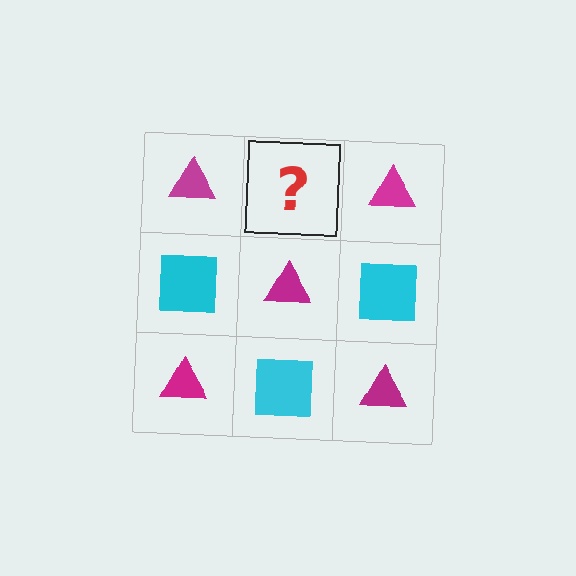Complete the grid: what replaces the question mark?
The question mark should be replaced with a cyan square.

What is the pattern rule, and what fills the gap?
The rule is that it alternates magenta triangle and cyan square in a checkerboard pattern. The gap should be filled with a cyan square.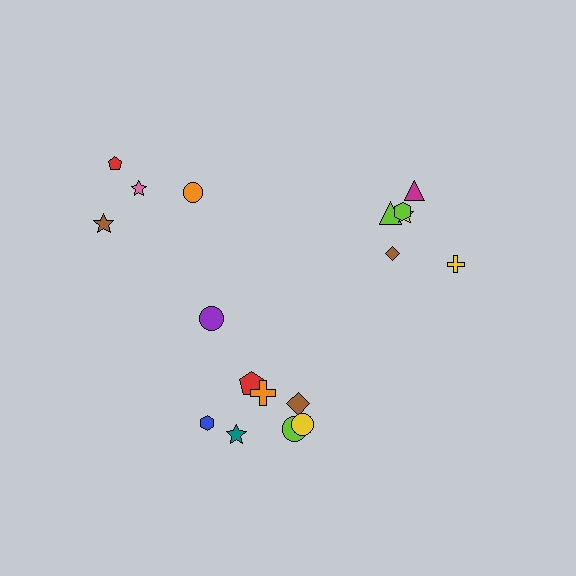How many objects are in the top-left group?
There are 4 objects.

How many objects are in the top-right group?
There are 6 objects.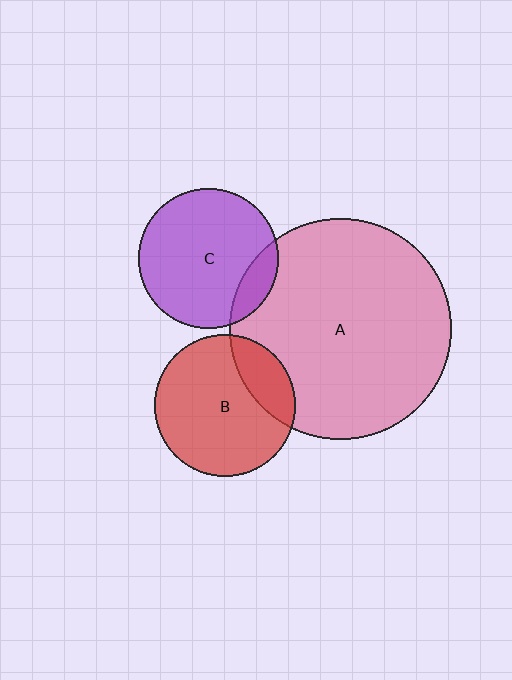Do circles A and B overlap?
Yes.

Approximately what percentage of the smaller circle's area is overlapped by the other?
Approximately 20%.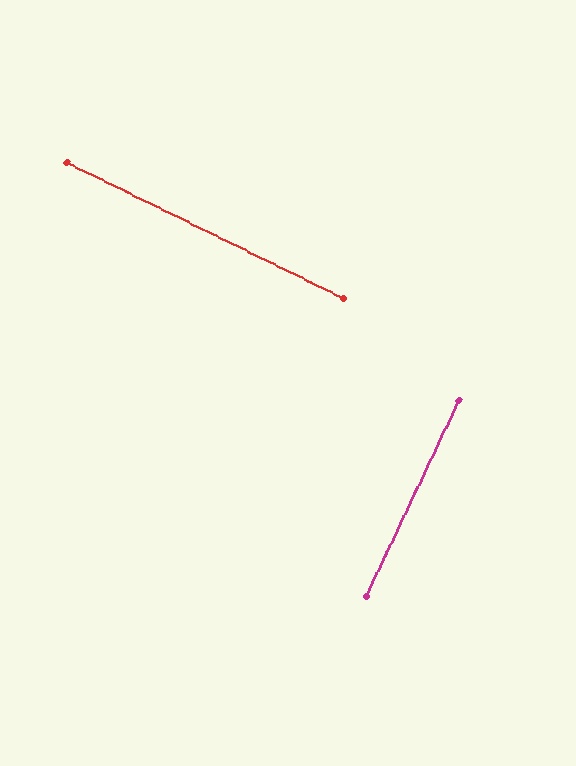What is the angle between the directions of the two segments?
Approximately 89 degrees.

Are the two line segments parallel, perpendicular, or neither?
Perpendicular — they meet at approximately 89°.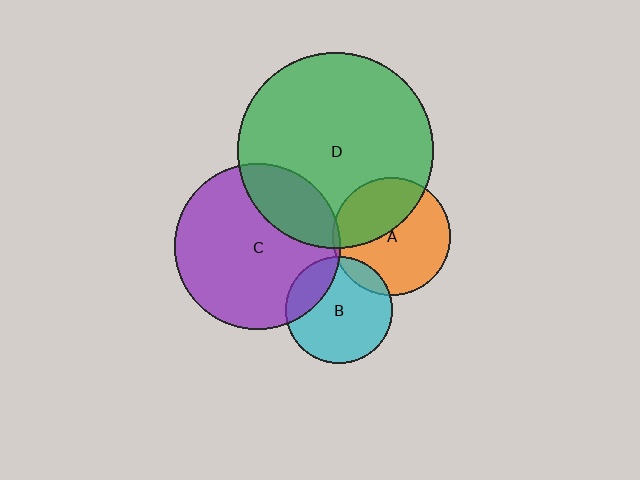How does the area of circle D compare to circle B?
Approximately 3.3 times.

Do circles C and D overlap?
Yes.